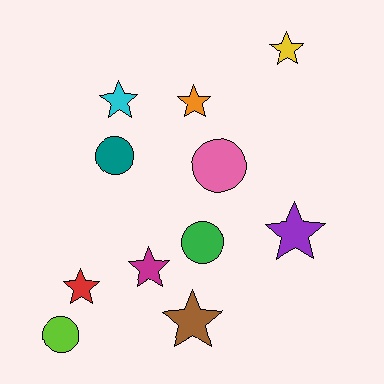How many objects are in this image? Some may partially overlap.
There are 11 objects.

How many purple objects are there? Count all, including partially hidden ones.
There is 1 purple object.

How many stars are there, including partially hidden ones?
There are 7 stars.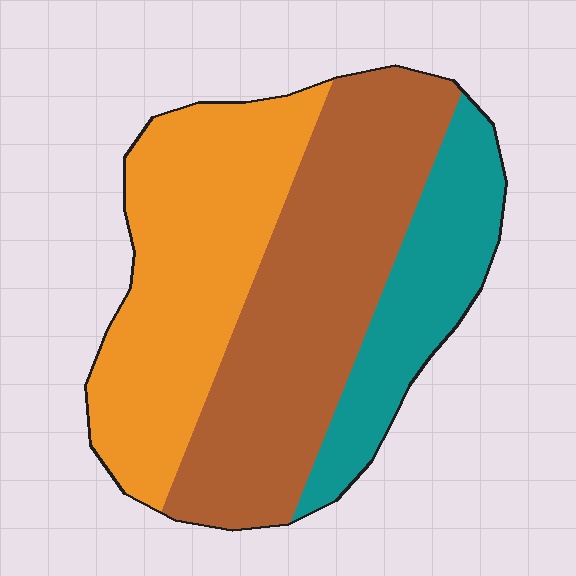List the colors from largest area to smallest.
From largest to smallest: brown, orange, teal.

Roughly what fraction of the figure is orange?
Orange covers 37% of the figure.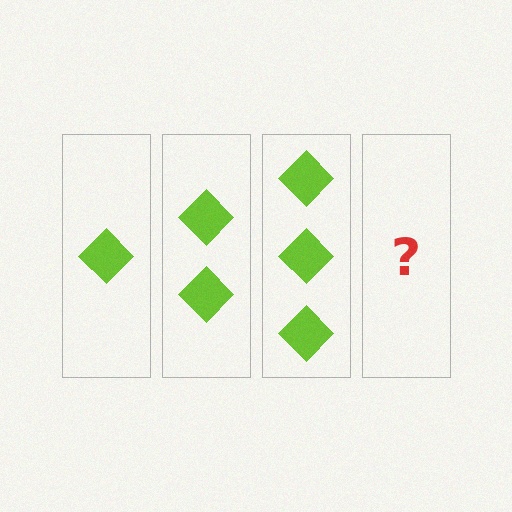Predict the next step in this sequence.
The next step is 4 diamonds.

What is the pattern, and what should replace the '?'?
The pattern is that each step adds one more diamond. The '?' should be 4 diamonds.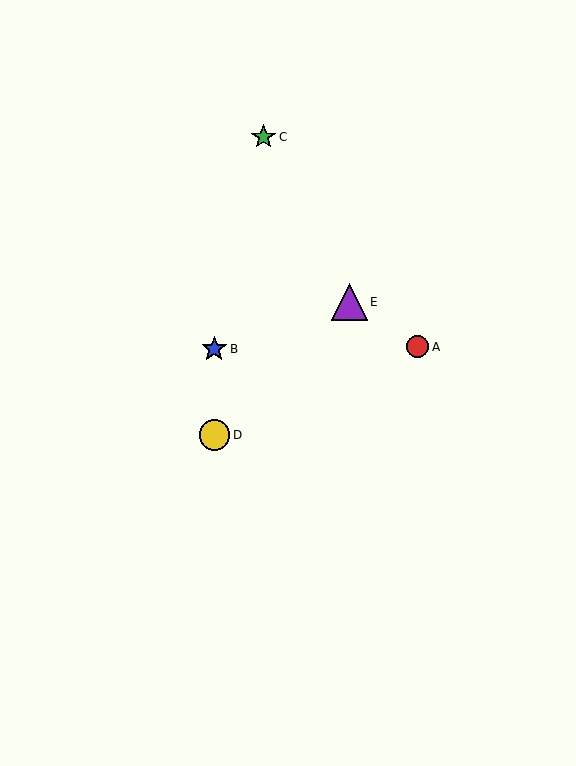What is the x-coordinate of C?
Object C is at x≈264.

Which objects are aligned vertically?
Objects B, D are aligned vertically.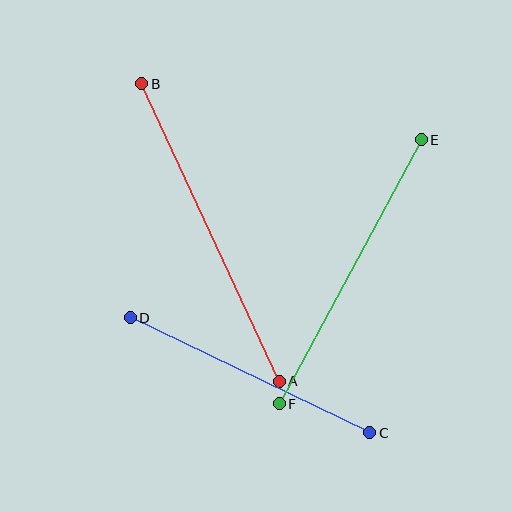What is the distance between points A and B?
The distance is approximately 328 pixels.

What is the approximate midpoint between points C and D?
The midpoint is at approximately (250, 375) pixels.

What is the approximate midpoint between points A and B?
The midpoint is at approximately (211, 233) pixels.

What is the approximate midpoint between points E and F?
The midpoint is at approximately (350, 272) pixels.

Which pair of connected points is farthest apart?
Points A and B are farthest apart.